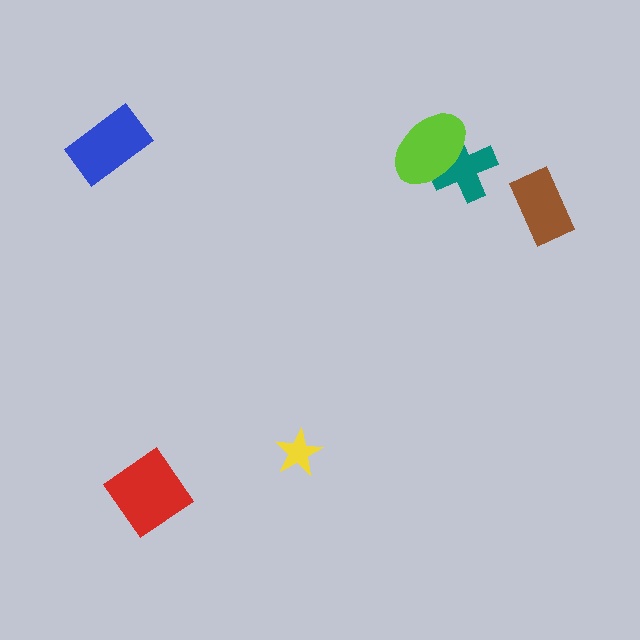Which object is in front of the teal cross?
The lime ellipse is in front of the teal cross.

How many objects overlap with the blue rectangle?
0 objects overlap with the blue rectangle.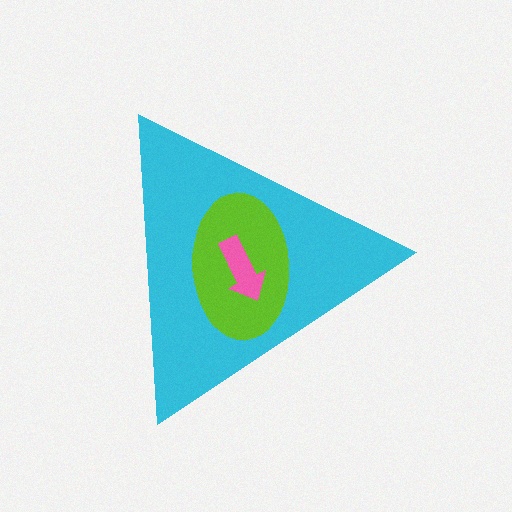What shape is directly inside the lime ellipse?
The pink arrow.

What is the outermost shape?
The cyan triangle.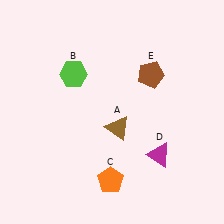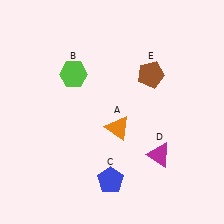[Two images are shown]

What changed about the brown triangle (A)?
In Image 1, A is brown. In Image 2, it changed to orange.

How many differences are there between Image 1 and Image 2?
There are 2 differences between the two images.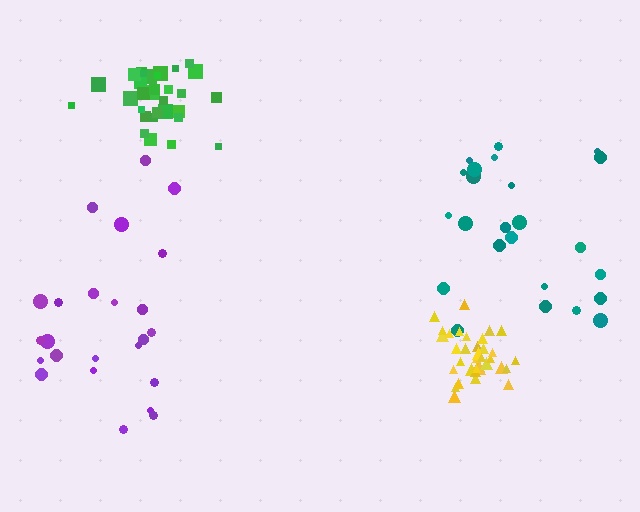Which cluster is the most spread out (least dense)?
Teal.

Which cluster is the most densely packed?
Yellow.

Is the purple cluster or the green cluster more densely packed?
Green.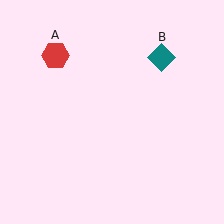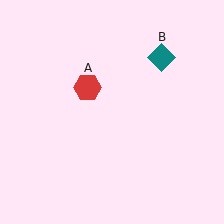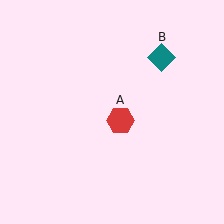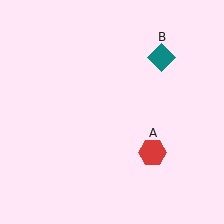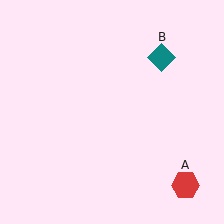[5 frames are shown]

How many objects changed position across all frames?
1 object changed position: red hexagon (object A).